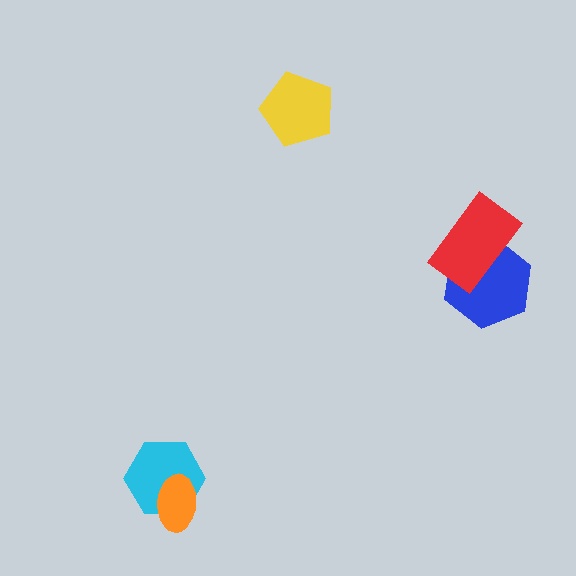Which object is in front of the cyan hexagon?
The orange ellipse is in front of the cyan hexagon.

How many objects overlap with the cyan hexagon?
1 object overlaps with the cyan hexagon.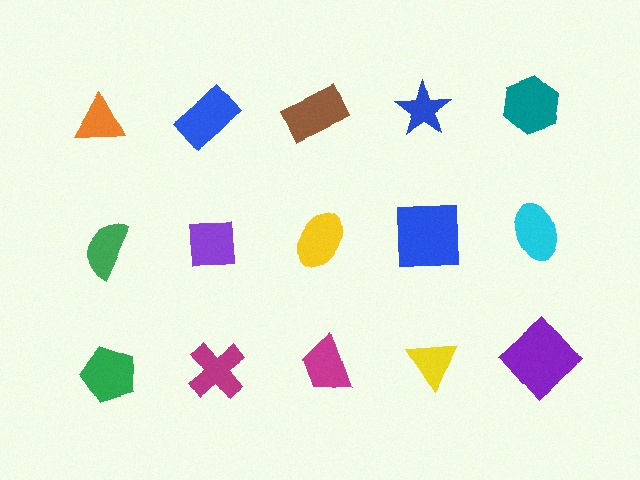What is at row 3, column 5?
A purple diamond.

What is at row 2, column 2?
A purple square.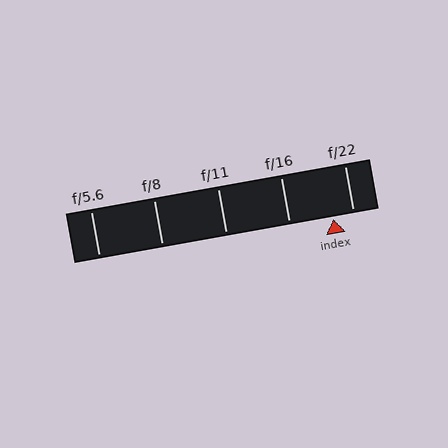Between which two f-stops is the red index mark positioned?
The index mark is between f/16 and f/22.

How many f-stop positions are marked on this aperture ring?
There are 5 f-stop positions marked.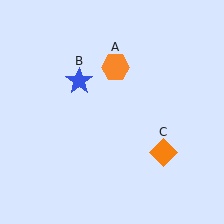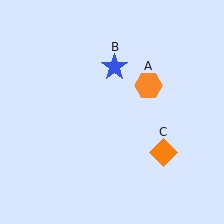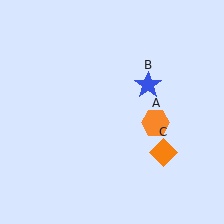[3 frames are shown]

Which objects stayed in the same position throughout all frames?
Orange diamond (object C) remained stationary.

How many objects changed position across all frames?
2 objects changed position: orange hexagon (object A), blue star (object B).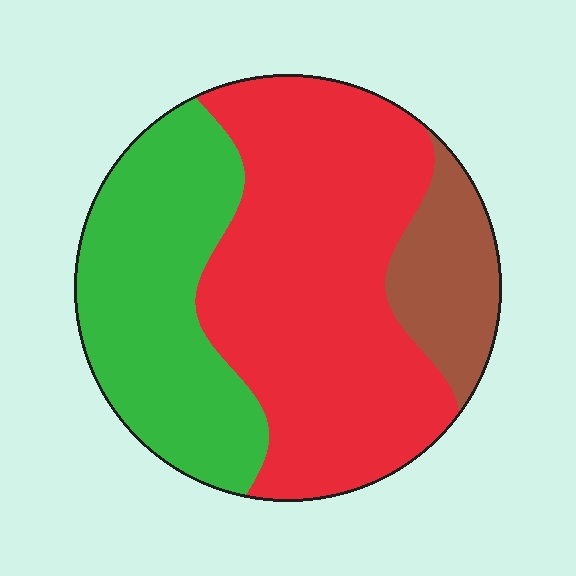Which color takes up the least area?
Brown, at roughly 15%.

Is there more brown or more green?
Green.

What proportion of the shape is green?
Green covers around 35% of the shape.